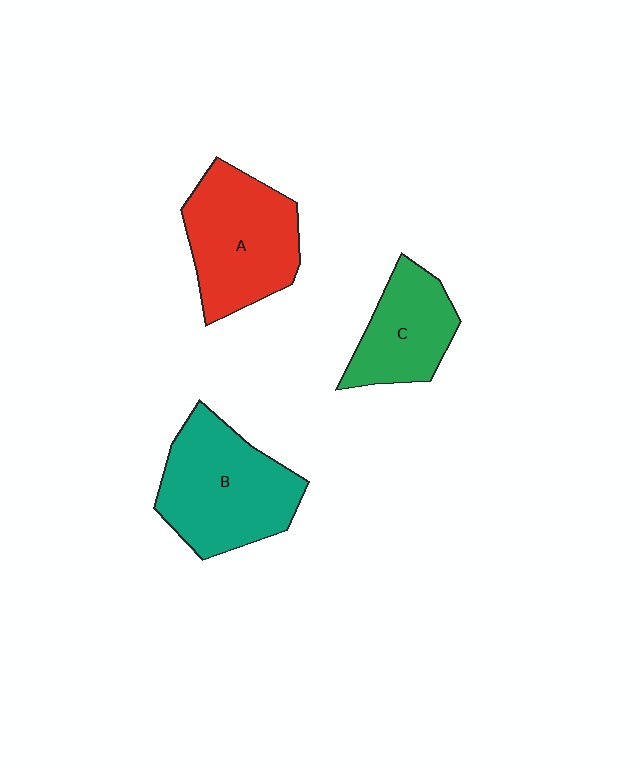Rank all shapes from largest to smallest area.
From largest to smallest: B (teal), A (red), C (green).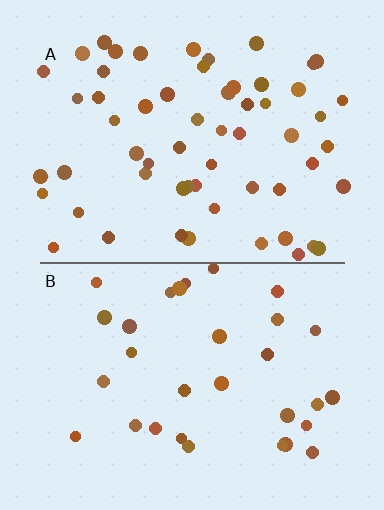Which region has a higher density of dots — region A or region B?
A (the top).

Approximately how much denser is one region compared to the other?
Approximately 1.9× — region A over region B.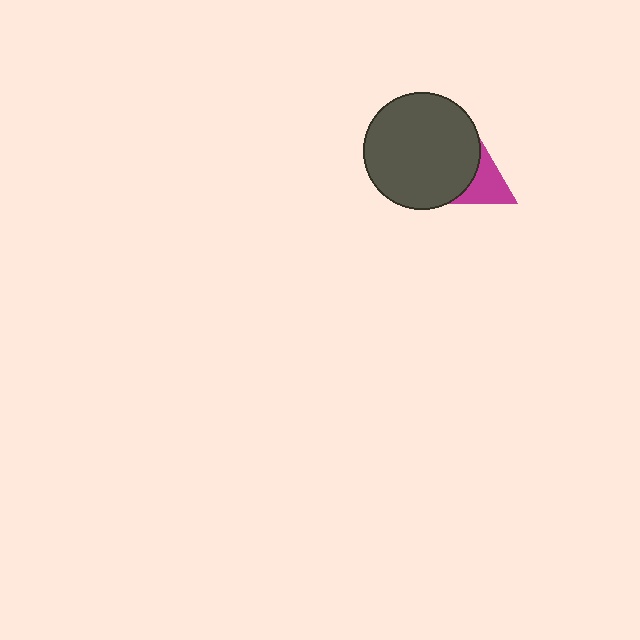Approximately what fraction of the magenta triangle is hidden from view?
Roughly 57% of the magenta triangle is hidden behind the dark gray circle.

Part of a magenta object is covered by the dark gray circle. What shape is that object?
It is a triangle.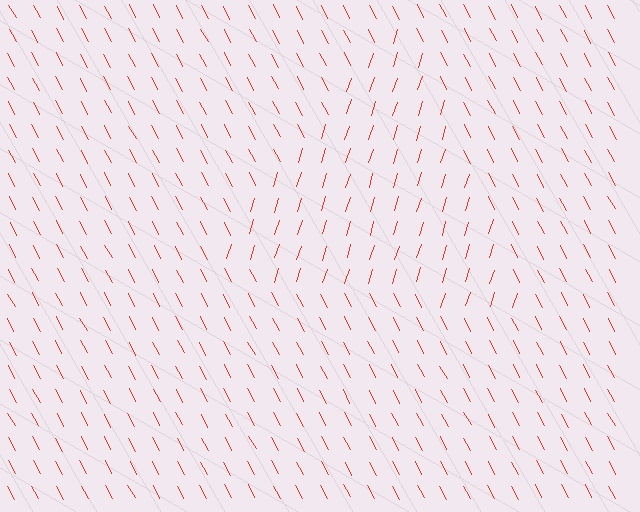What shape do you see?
I see a triangle.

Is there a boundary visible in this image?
Yes, there is a texture boundary formed by a change in line orientation.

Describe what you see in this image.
The image is filled with small red line segments. A triangle region in the image has lines oriented differently from the surrounding lines, creating a visible texture boundary.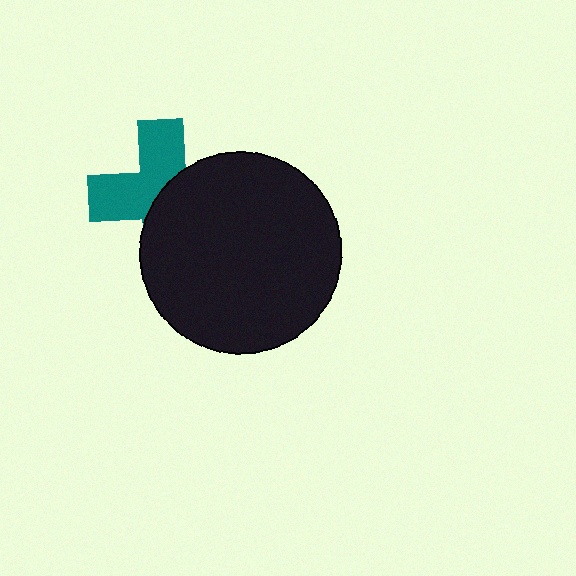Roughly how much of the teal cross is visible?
About half of it is visible (roughly 48%).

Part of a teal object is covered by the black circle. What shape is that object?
It is a cross.